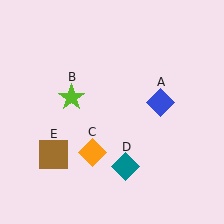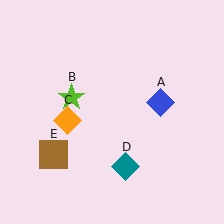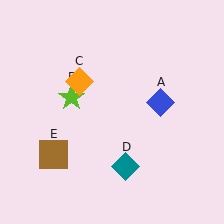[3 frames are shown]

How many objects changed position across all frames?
1 object changed position: orange diamond (object C).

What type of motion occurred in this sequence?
The orange diamond (object C) rotated clockwise around the center of the scene.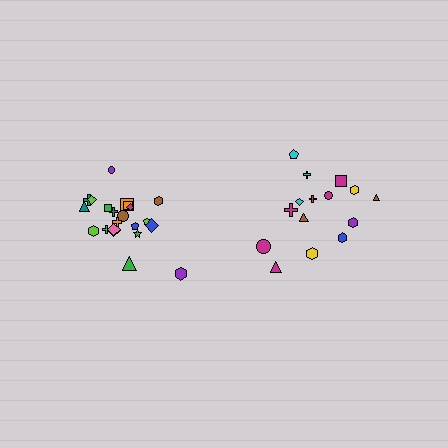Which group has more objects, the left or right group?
The left group.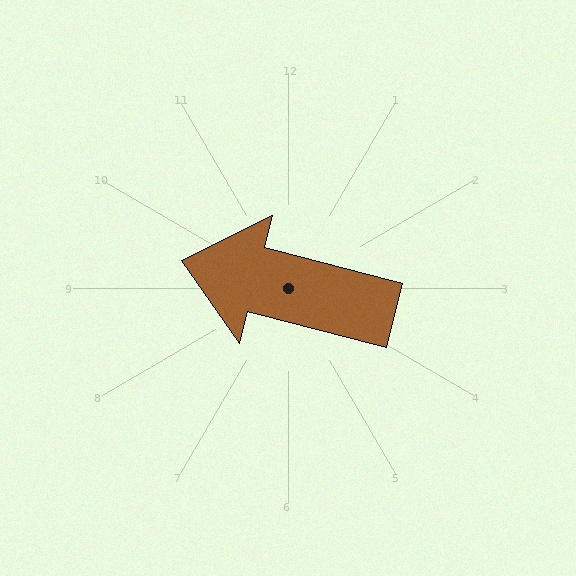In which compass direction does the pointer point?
West.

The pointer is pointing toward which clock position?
Roughly 9 o'clock.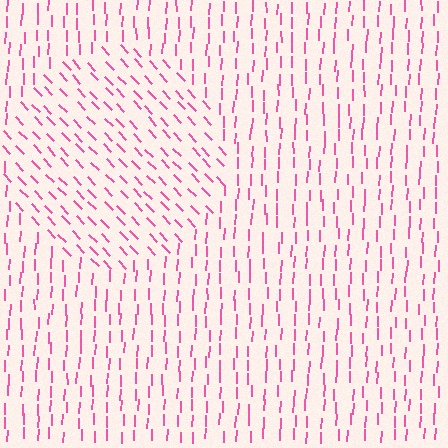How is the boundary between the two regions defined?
The boundary is defined purely by a change in line orientation (approximately 45 degrees difference). All lines are the same color and thickness.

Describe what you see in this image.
The image is filled with small pink line segments. A circle region in the image has lines oriented differently from the surrounding lines, creating a visible texture boundary.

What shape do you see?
I see a circle.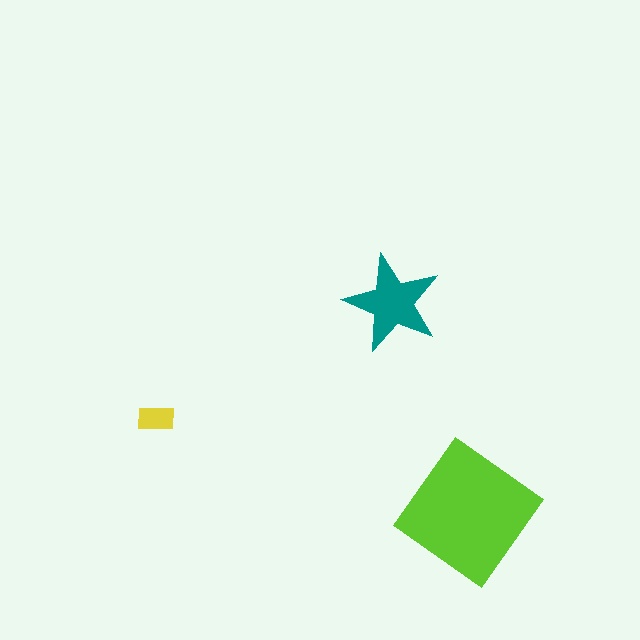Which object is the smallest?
The yellow rectangle.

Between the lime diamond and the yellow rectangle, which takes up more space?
The lime diamond.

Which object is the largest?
The lime diamond.